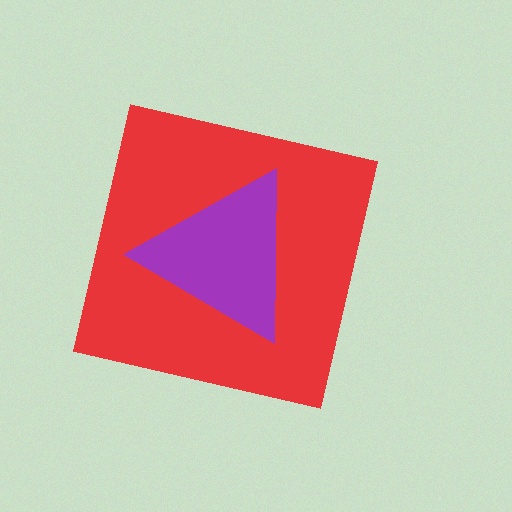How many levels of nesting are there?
2.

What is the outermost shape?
The red square.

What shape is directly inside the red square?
The purple triangle.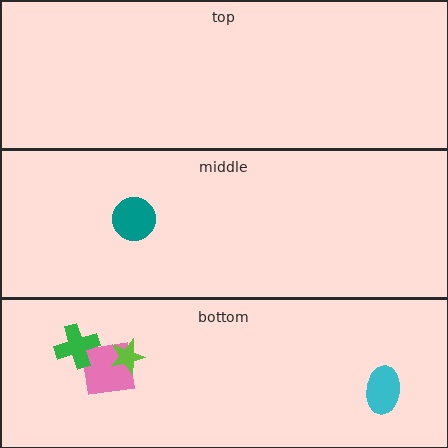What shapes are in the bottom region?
The pink square, the cyan ellipse, the lime star, the green cross.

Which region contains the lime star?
The bottom region.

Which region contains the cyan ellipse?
The bottom region.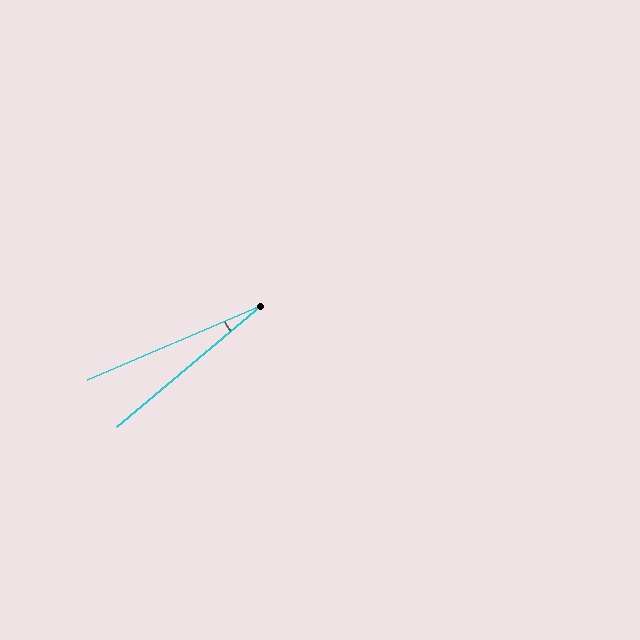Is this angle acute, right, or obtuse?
It is acute.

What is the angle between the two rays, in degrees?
Approximately 17 degrees.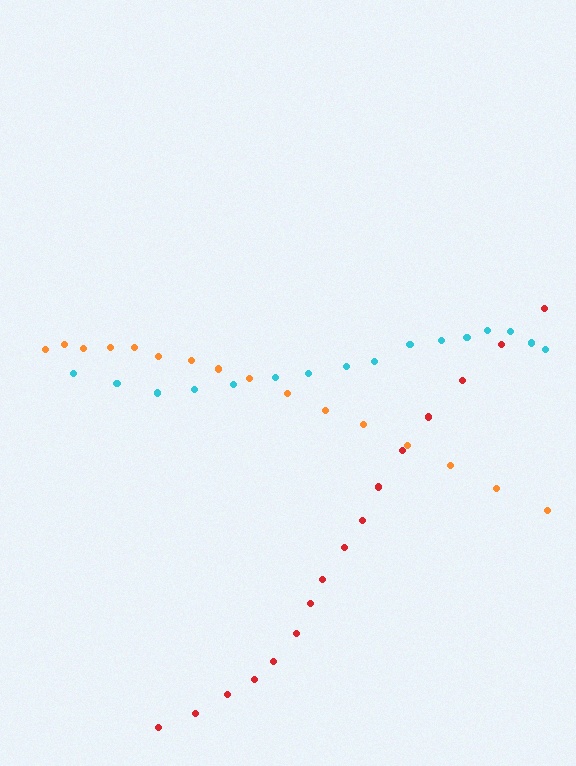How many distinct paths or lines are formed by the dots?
There are 3 distinct paths.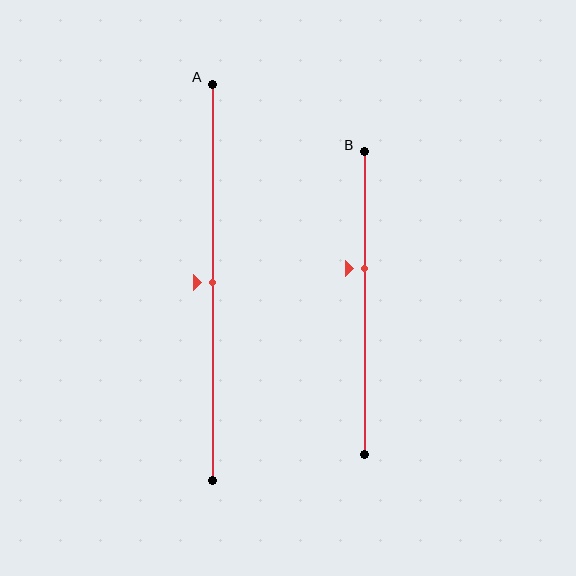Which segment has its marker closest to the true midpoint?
Segment A has its marker closest to the true midpoint.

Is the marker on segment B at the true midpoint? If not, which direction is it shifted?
No, the marker on segment B is shifted upward by about 11% of the segment length.